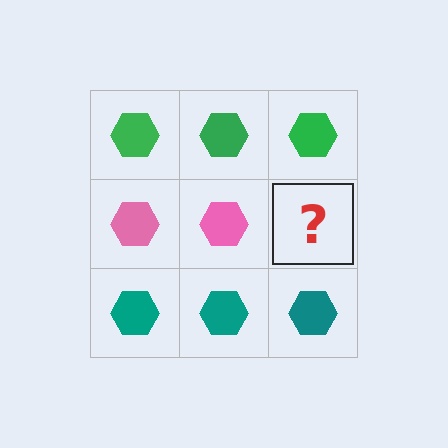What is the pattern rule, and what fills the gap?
The rule is that each row has a consistent color. The gap should be filled with a pink hexagon.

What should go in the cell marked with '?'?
The missing cell should contain a pink hexagon.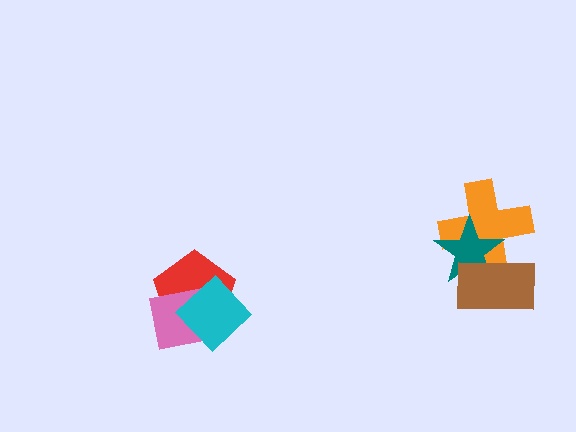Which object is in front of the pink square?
The cyan diamond is in front of the pink square.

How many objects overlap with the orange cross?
2 objects overlap with the orange cross.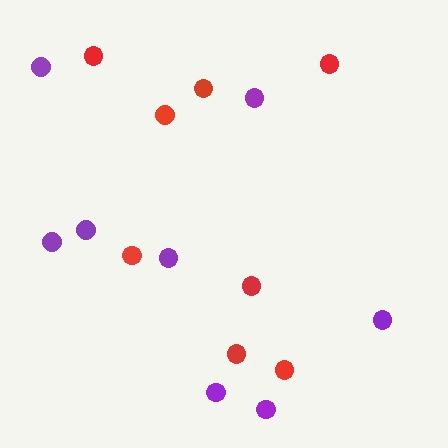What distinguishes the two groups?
There are 2 groups: one group of red circles (8) and one group of purple circles (8).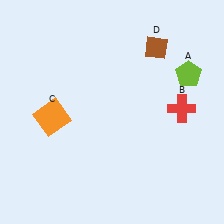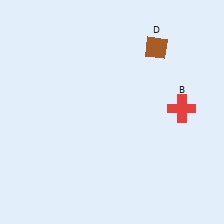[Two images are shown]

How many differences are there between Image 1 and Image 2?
There are 2 differences between the two images.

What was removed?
The lime pentagon (A), the orange square (C) were removed in Image 2.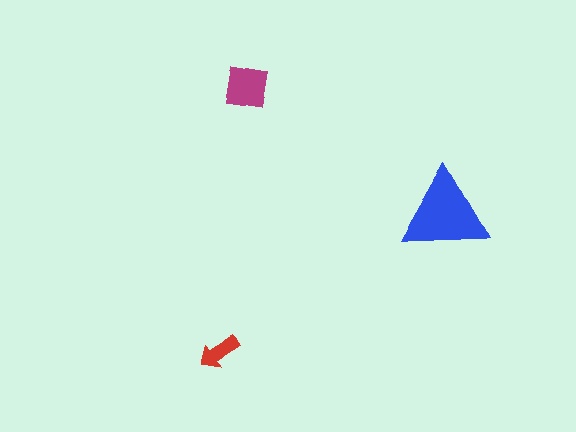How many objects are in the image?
There are 3 objects in the image.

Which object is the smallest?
The red arrow.